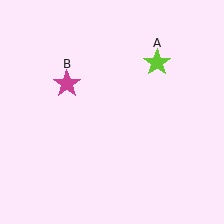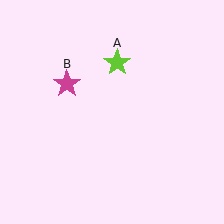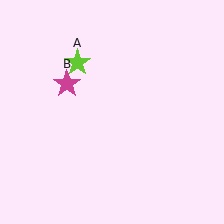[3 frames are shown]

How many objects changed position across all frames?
1 object changed position: lime star (object A).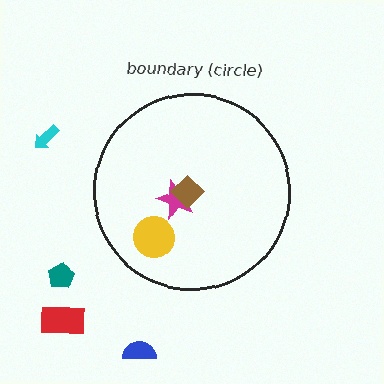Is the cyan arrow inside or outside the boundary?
Outside.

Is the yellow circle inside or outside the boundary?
Inside.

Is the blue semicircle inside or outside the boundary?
Outside.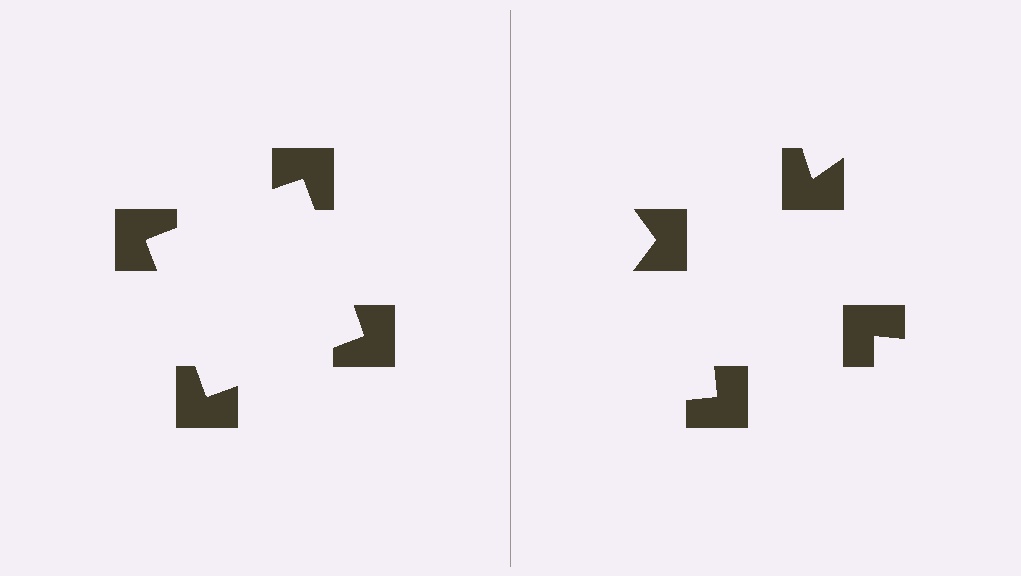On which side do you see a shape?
An illusory square appears on the left side. On the right side the wedge cuts are rotated, so no coherent shape forms.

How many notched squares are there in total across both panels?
8 — 4 on each side.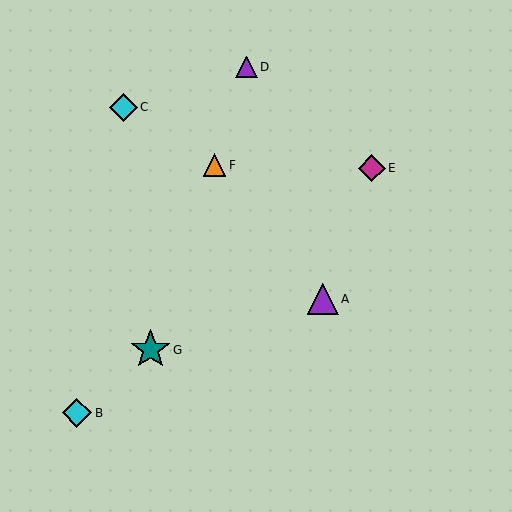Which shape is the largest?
The teal star (labeled G) is the largest.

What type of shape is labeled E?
Shape E is a magenta diamond.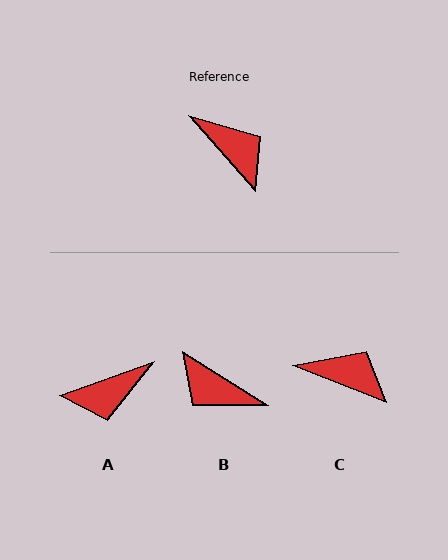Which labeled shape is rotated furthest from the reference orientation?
B, about 163 degrees away.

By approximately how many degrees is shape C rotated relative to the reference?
Approximately 27 degrees counter-clockwise.